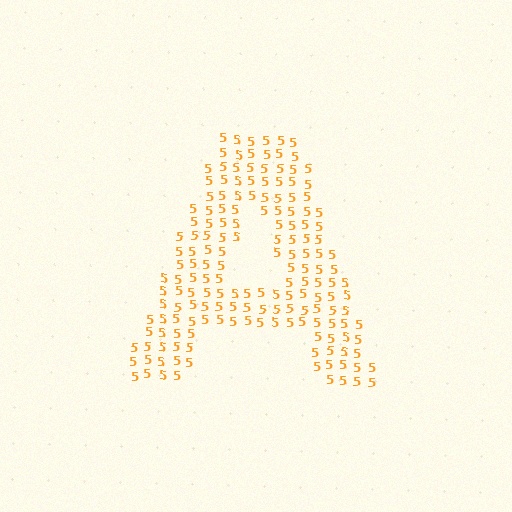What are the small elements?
The small elements are digit 5's.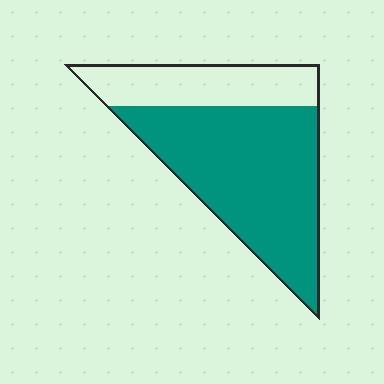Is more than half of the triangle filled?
Yes.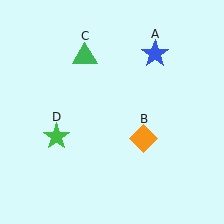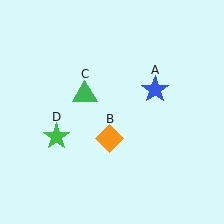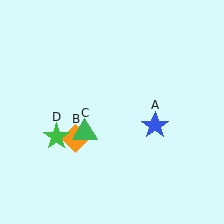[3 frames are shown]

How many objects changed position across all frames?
3 objects changed position: blue star (object A), orange diamond (object B), green triangle (object C).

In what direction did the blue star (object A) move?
The blue star (object A) moved down.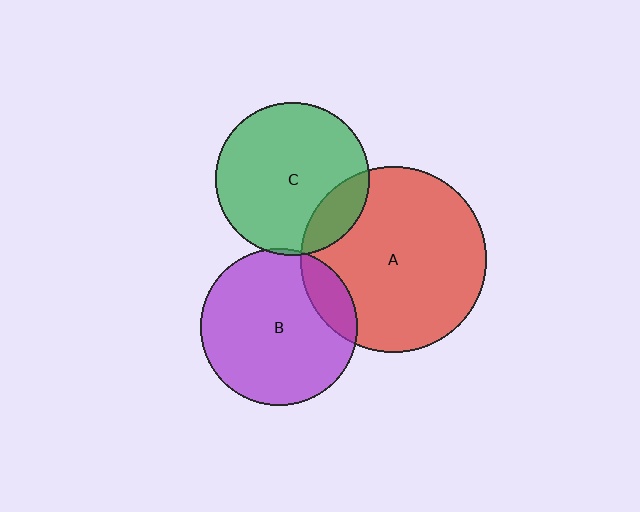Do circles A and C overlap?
Yes.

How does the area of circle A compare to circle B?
Approximately 1.4 times.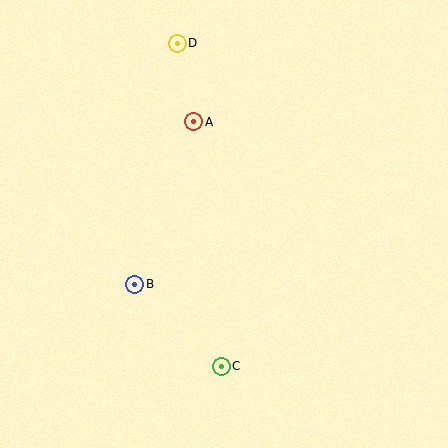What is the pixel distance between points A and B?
The distance between A and B is 173 pixels.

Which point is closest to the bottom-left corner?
Point B is closest to the bottom-left corner.